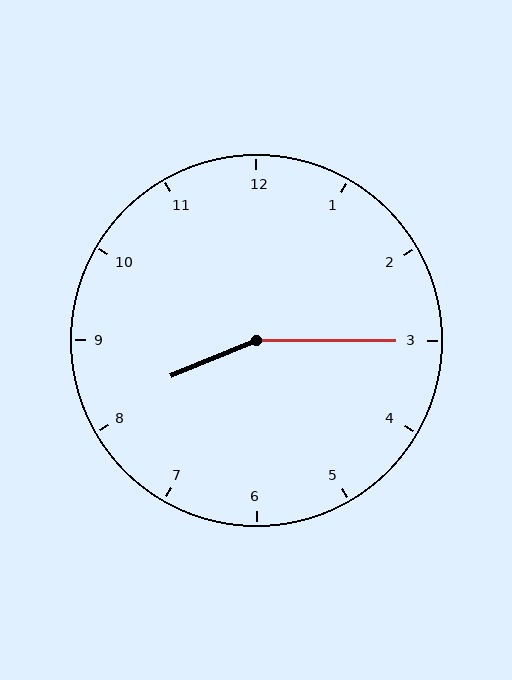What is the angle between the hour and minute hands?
Approximately 158 degrees.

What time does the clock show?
8:15.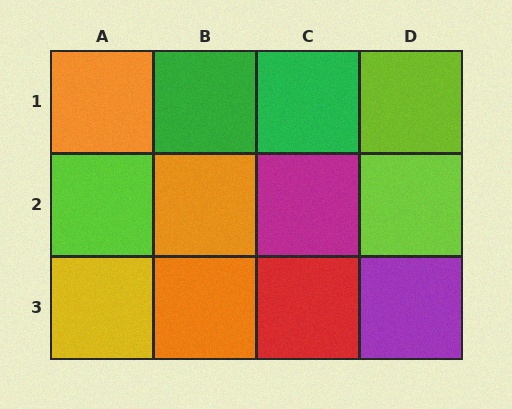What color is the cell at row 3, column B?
Orange.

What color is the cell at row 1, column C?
Green.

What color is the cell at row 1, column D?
Lime.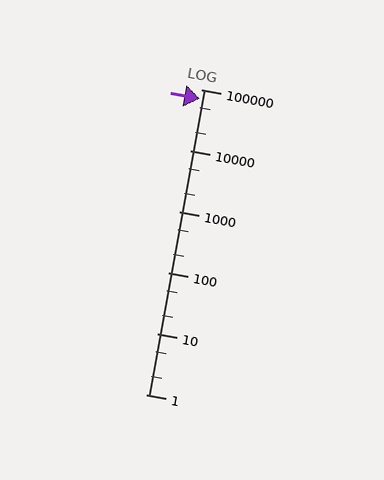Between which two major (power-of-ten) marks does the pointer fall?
The pointer is between 10000 and 100000.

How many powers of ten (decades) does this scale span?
The scale spans 5 decades, from 1 to 100000.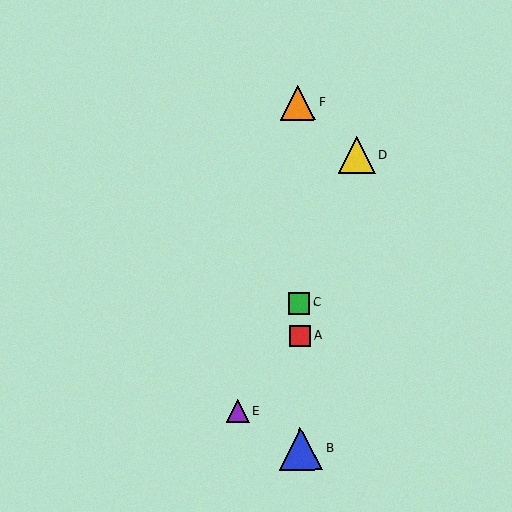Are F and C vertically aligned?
Yes, both are at x≈298.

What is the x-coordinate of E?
Object E is at x≈238.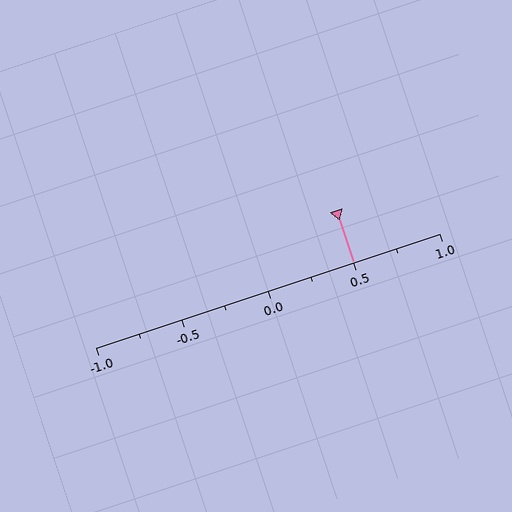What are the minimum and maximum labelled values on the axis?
The axis runs from -1.0 to 1.0.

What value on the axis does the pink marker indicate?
The marker indicates approximately 0.5.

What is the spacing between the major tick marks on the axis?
The major ticks are spaced 0.5 apart.